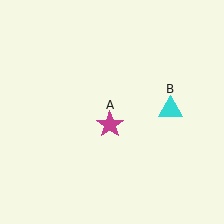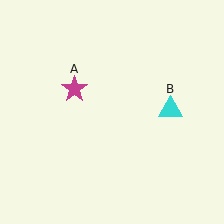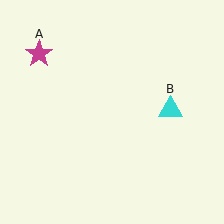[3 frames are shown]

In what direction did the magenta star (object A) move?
The magenta star (object A) moved up and to the left.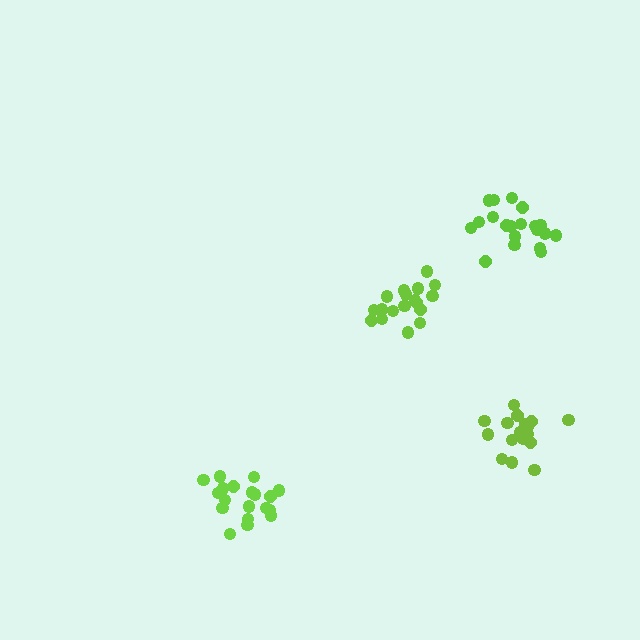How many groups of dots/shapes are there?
There are 4 groups.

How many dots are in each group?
Group 1: 20 dots, Group 2: 19 dots, Group 3: 18 dots, Group 4: 17 dots (74 total).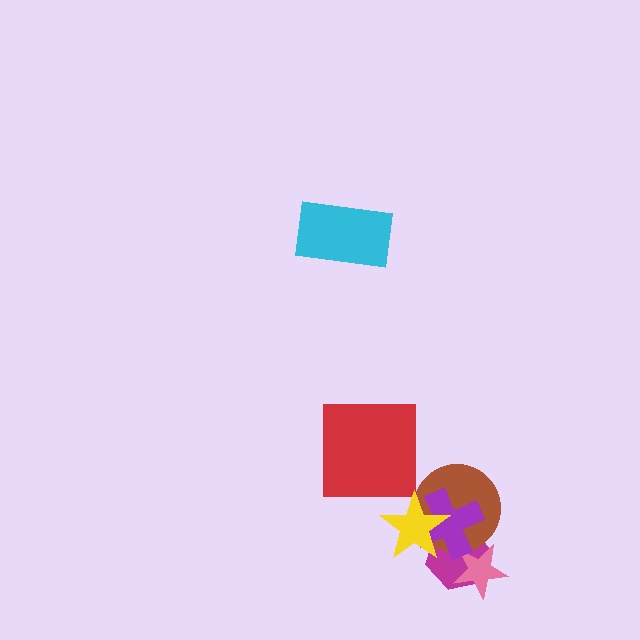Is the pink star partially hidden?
Yes, it is partially covered by another shape.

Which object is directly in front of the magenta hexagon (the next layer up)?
The pink star is directly in front of the magenta hexagon.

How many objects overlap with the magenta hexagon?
4 objects overlap with the magenta hexagon.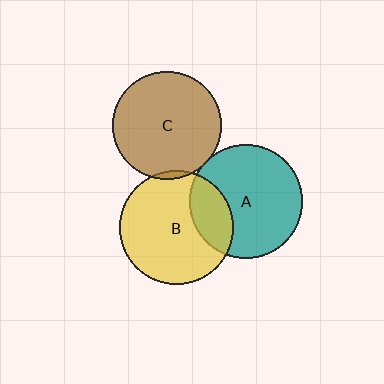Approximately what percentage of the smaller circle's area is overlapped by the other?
Approximately 25%.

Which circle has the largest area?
Circle A (teal).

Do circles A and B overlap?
Yes.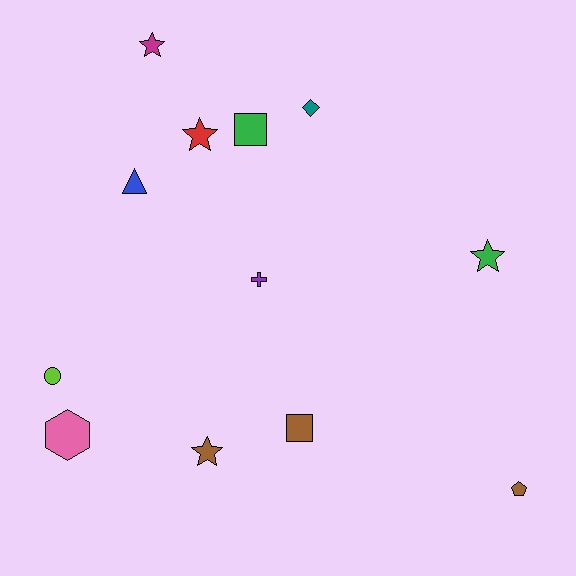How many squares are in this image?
There are 2 squares.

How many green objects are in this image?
There are 2 green objects.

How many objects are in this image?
There are 12 objects.